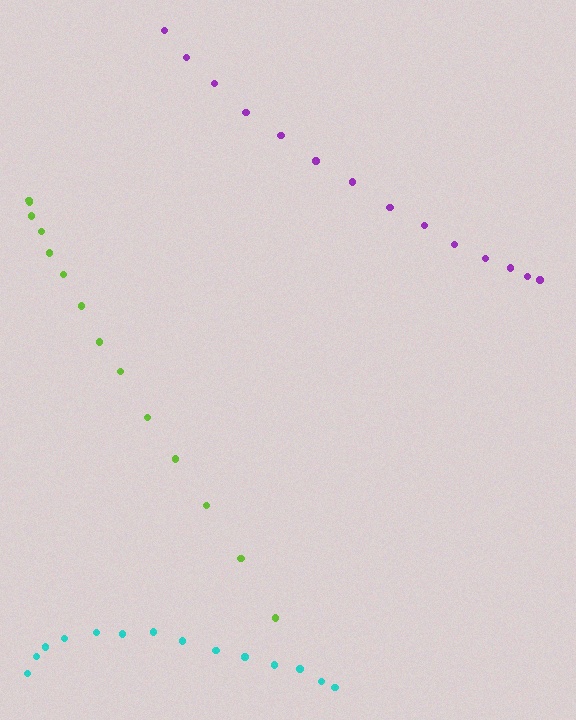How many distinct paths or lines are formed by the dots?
There are 3 distinct paths.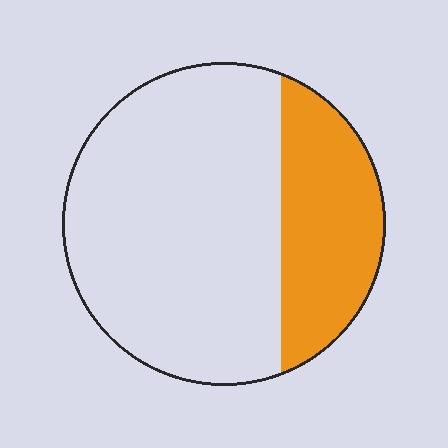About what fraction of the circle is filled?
About one quarter (1/4).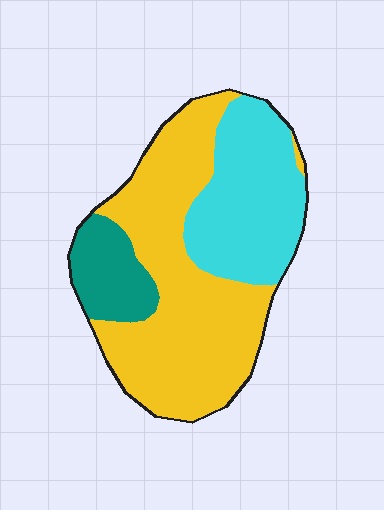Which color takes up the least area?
Teal, at roughly 15%.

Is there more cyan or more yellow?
Yellow.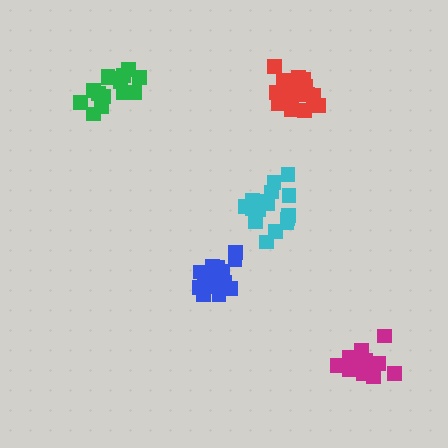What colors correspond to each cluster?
The clusters are colored: blue, green, red, cyan, magenta.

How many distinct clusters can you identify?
There are 5 distinct clusters.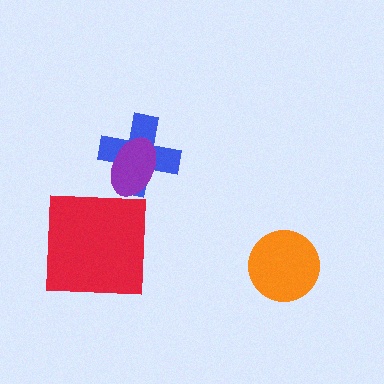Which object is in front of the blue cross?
The purple ellipse is in front of the blue cross.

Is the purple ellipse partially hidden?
No, no other shape covers it.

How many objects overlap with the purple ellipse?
1 object overlaps with the purple ellipse.